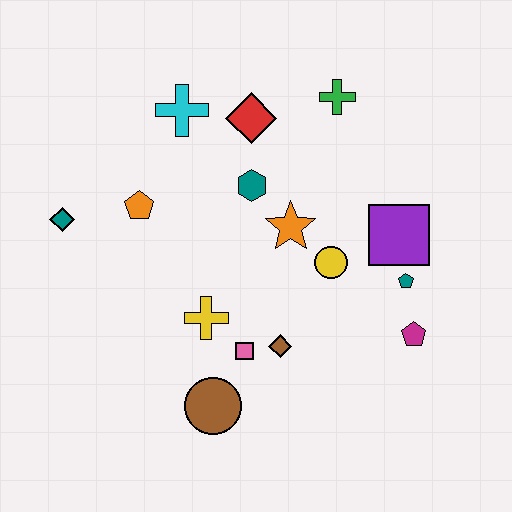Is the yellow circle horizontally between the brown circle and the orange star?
No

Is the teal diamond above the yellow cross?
Yes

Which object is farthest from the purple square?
The teal diamond is farthest from the purple square.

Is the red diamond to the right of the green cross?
No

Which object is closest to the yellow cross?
The pink square is closest to the yellow cross.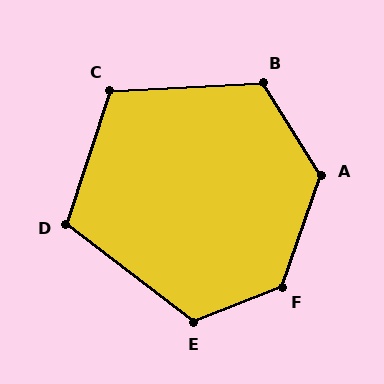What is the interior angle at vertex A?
Approximately 128 degrees (obtuse).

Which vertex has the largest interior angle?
F, at approximately 132 degrees.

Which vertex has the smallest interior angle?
D, at approximately 109 degrees.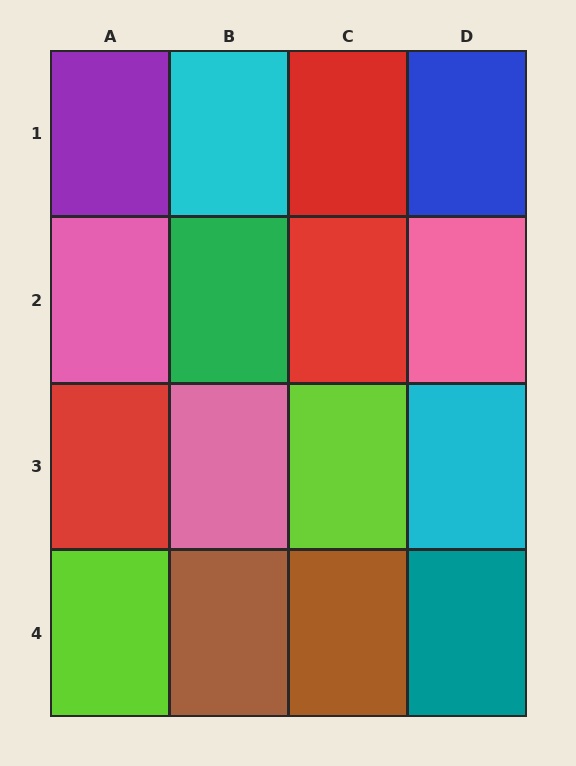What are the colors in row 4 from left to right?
Lime, brown, brown, teal.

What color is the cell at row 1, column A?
Purple.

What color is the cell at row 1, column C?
Red.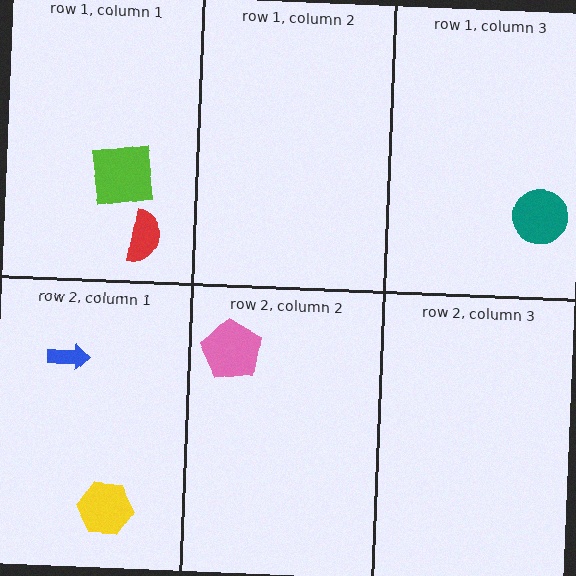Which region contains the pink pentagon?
The row 2, column 2 region.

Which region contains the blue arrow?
The row 2, column 1 region.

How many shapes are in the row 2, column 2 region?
1.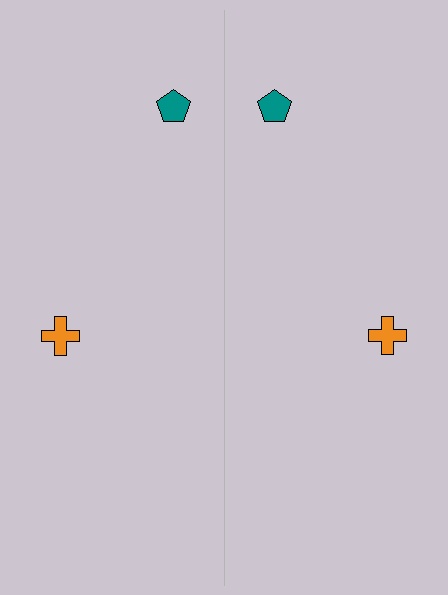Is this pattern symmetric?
Yes, this pattern has bilateral (reflection) symmetry.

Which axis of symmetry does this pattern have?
The pattern has a vertical axis of symmetry running through the center of the image.